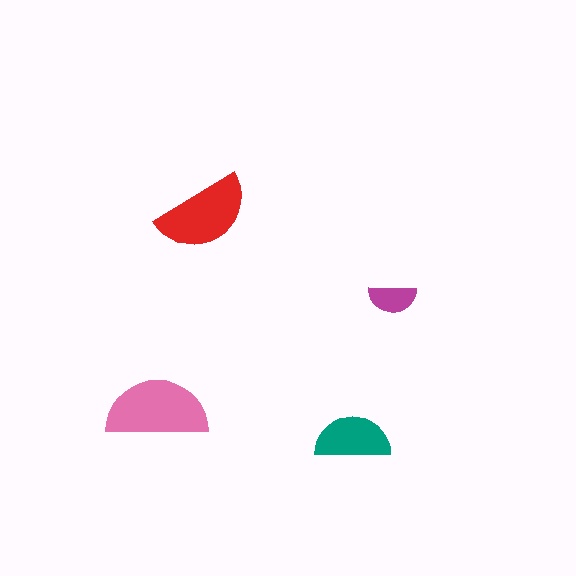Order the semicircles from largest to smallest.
the pink one, the red one, the teal one, the magenta one.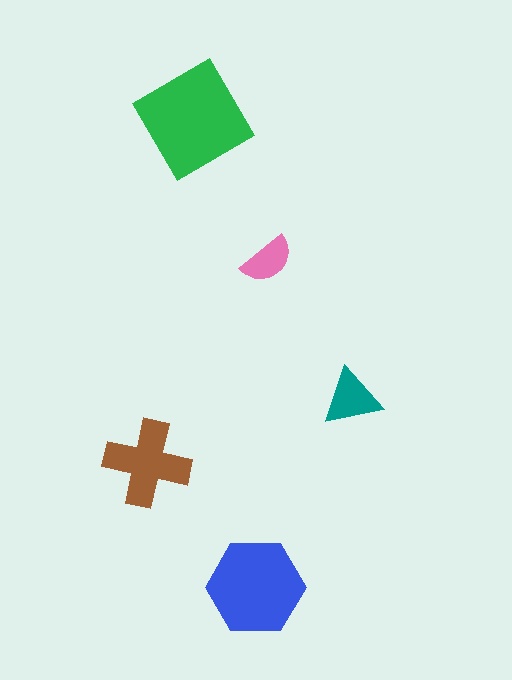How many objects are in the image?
There are 5 objects in the image.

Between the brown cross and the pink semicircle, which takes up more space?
The brown cross.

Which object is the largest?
The green diamond.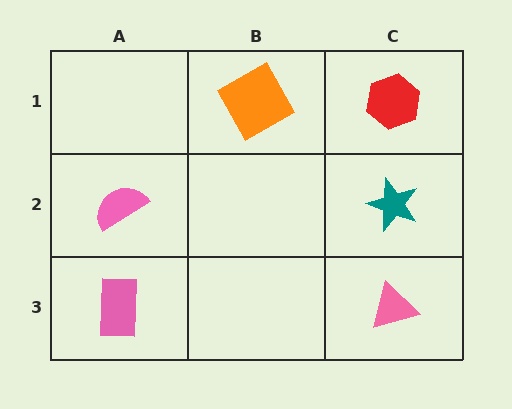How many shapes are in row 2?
2 shapes.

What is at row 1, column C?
A red hexagon.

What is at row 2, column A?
A pink semicircle.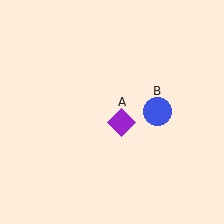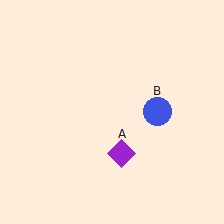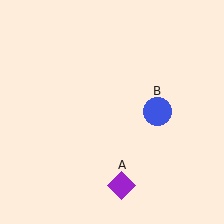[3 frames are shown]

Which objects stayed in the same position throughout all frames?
Blue circle (object B) remained stationary.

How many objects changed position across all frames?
1 object changed position: purple diamond (object A).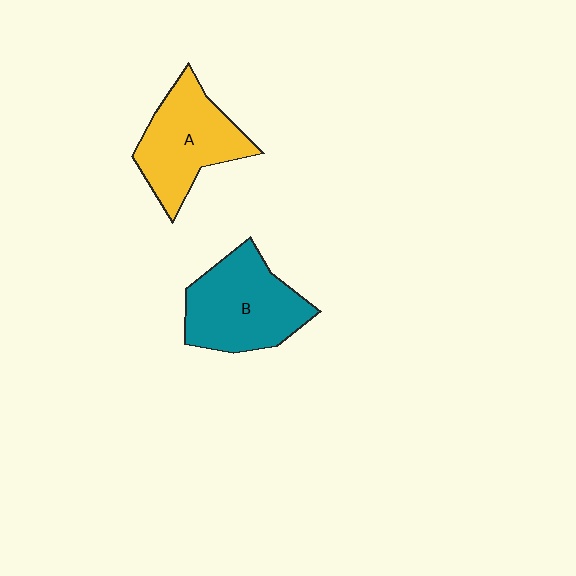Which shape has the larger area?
Shape B (teal).